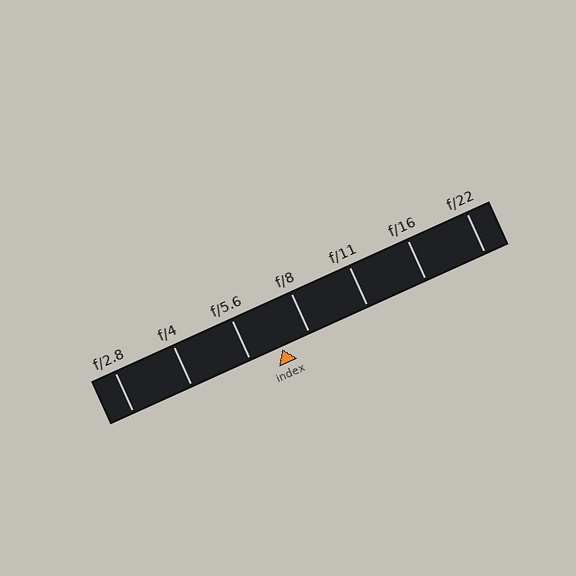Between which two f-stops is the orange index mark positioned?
The index mark is between f/5.6 and f/8.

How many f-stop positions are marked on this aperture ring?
There are 7 f-stop positions marked.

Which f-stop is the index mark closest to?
The index mark is closest to f/8.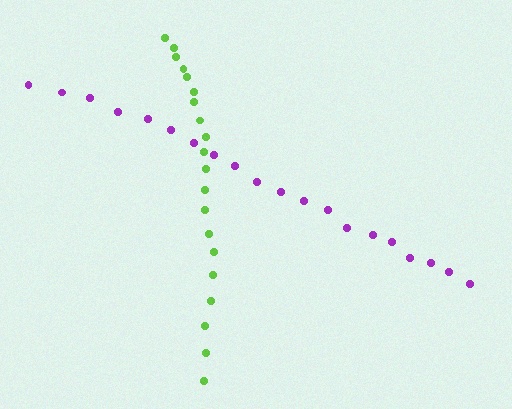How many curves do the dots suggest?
There are 2 distinct paths.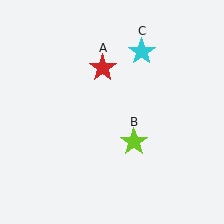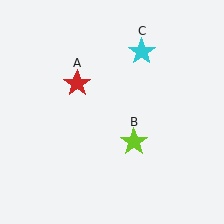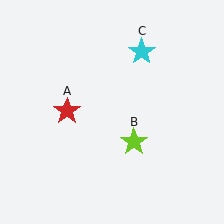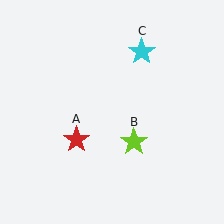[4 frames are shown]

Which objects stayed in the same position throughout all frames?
Lime star (object B) and cyan star (object C) remained stationary.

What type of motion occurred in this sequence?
The red star (object A) rotated counterclockwise around the center of the scene.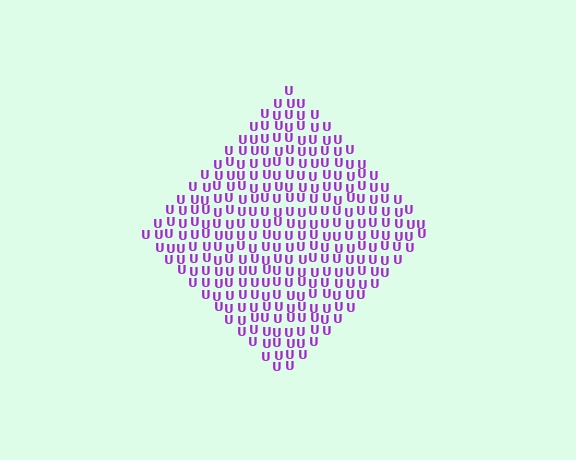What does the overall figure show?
The overall figure shows a diamond.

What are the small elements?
The small elements are letter U's.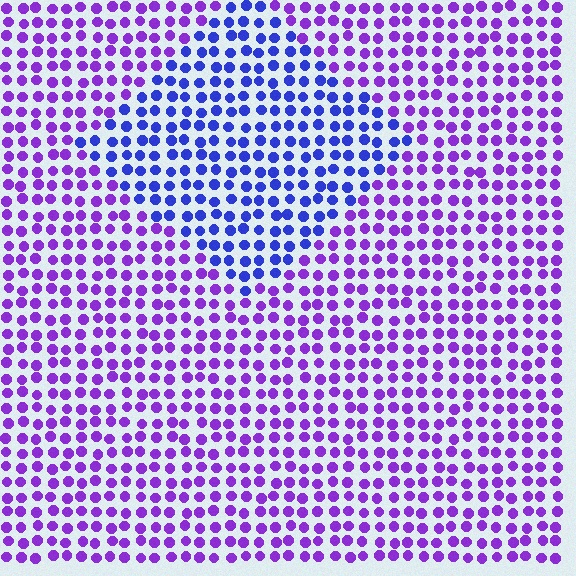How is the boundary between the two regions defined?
The boundary is defined purely by a slight shift in hue (about 39 degrees). Spacing, size, and orientation are identical on both sides.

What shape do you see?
I see a diamond.